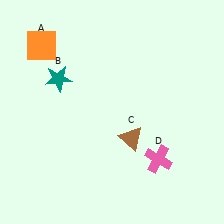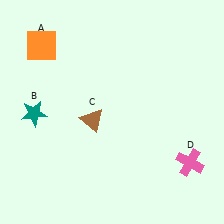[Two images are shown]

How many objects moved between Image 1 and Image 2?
3 objects moved between the two images.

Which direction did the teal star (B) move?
The teal star (B) moved down.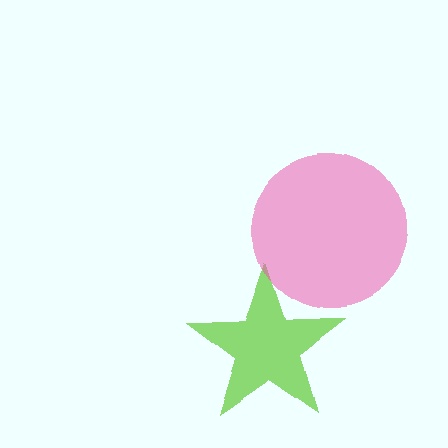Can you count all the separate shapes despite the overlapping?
Yes, there are 2 separate shapes.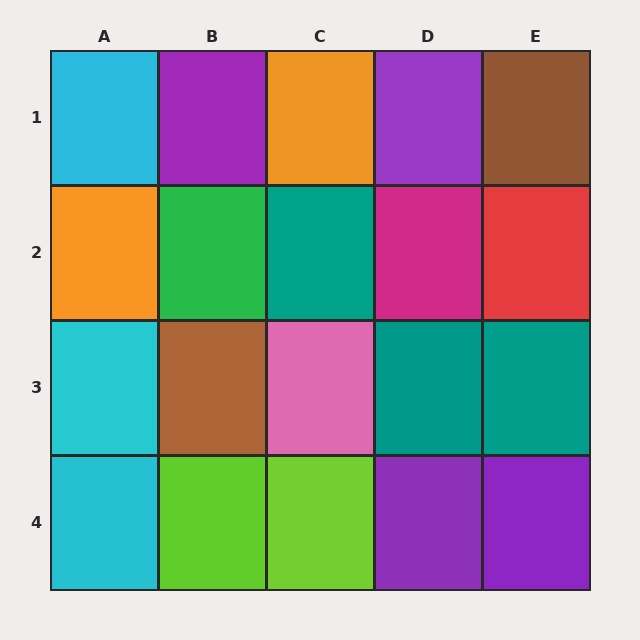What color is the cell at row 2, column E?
Red.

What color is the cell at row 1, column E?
Brown.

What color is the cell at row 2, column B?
Green.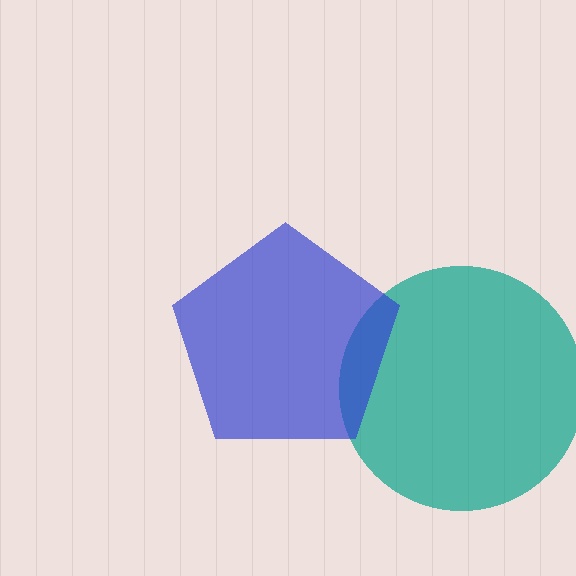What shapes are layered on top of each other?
The layered shapes are: a teal circle, a blue pentagon.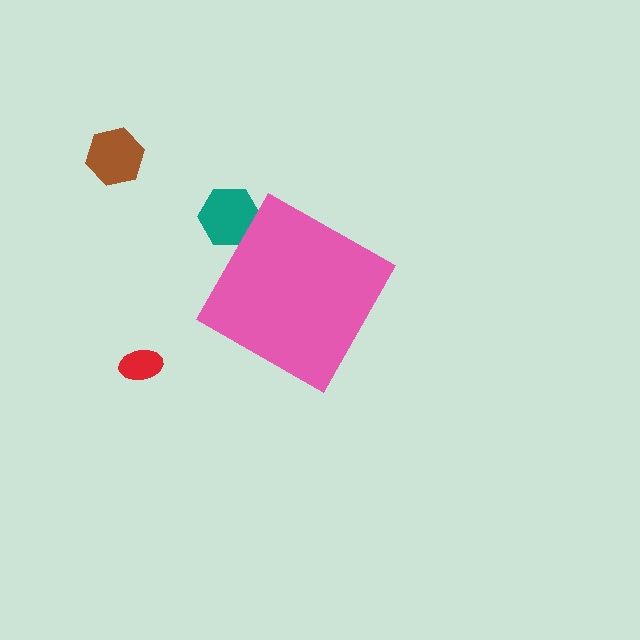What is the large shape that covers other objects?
A pink diamond.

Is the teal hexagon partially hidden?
Yes, the teal hexagon is partially hidden behind the pink diamond.